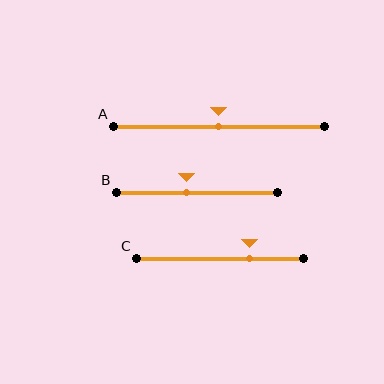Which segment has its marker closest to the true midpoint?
Segment A has its marker closest to the true midpoint.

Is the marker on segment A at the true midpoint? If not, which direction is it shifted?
Yes, the marker on segment A is at the true midpoint.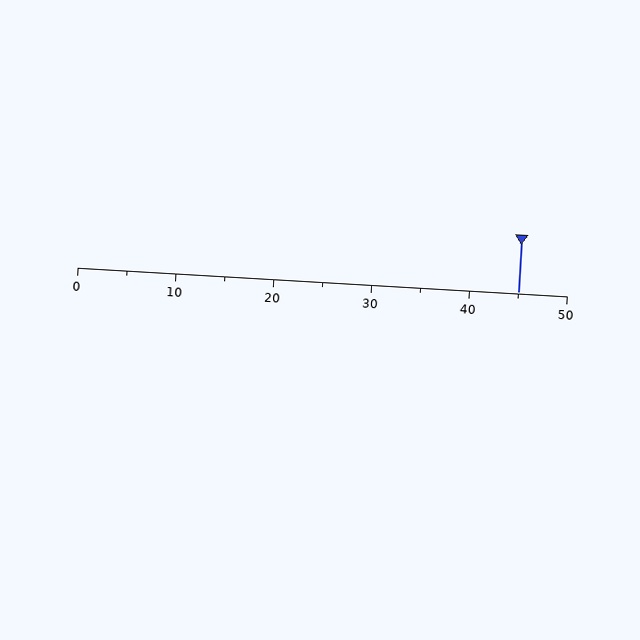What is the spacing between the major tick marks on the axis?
The major ticks are spaced 10 apart.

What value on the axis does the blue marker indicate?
The marker indicates approximately 45.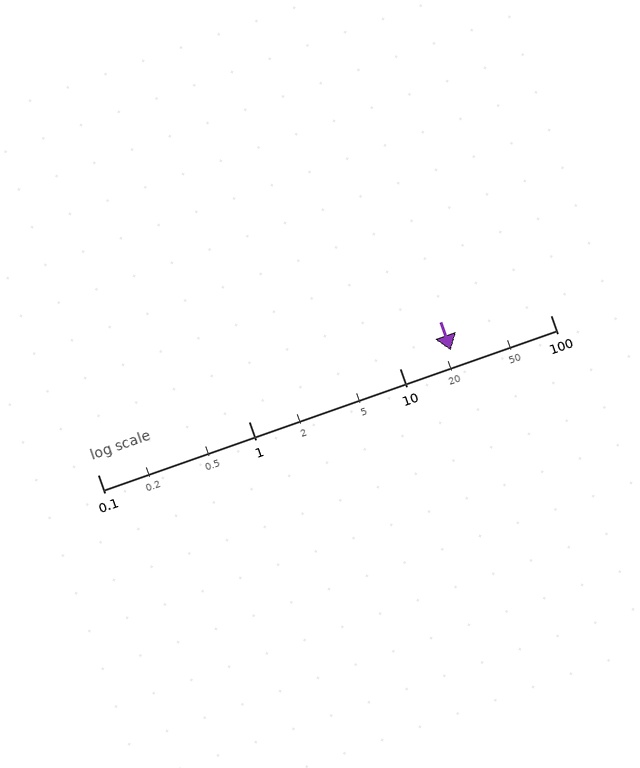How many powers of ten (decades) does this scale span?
The scale spans 3 decades, from 0.1 to 100.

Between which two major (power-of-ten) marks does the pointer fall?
The pointer is between 10 and 100.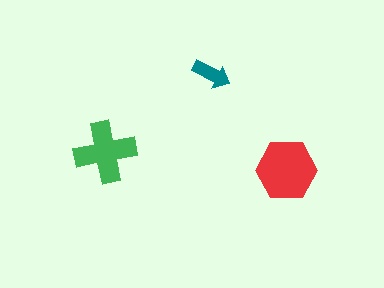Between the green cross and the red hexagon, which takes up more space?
The red hexagon.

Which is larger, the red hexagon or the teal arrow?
The red hexagon.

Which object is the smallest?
The teal arrow.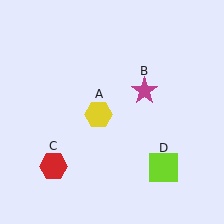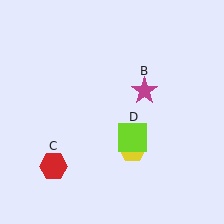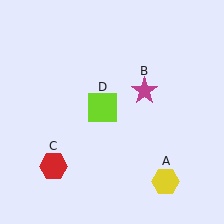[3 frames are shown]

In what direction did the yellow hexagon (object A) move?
The yellow hexagon (object A) moved down and to the right.